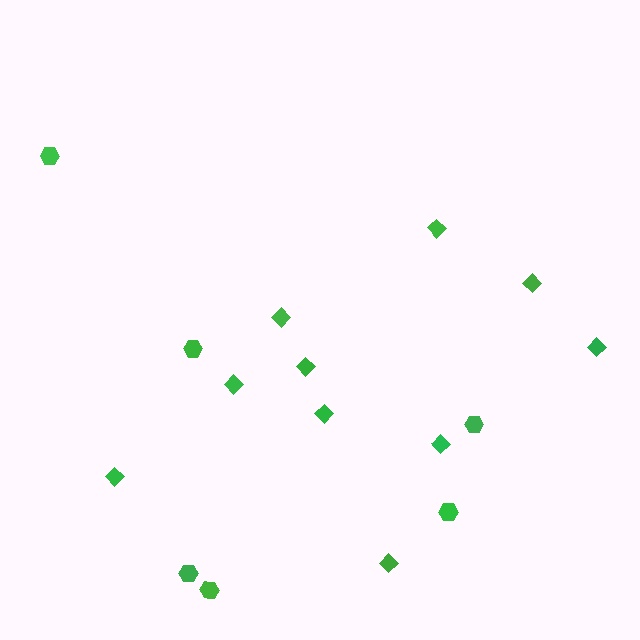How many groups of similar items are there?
There are 2 groups: one group of diamonds (10) and one group of hexagons (6).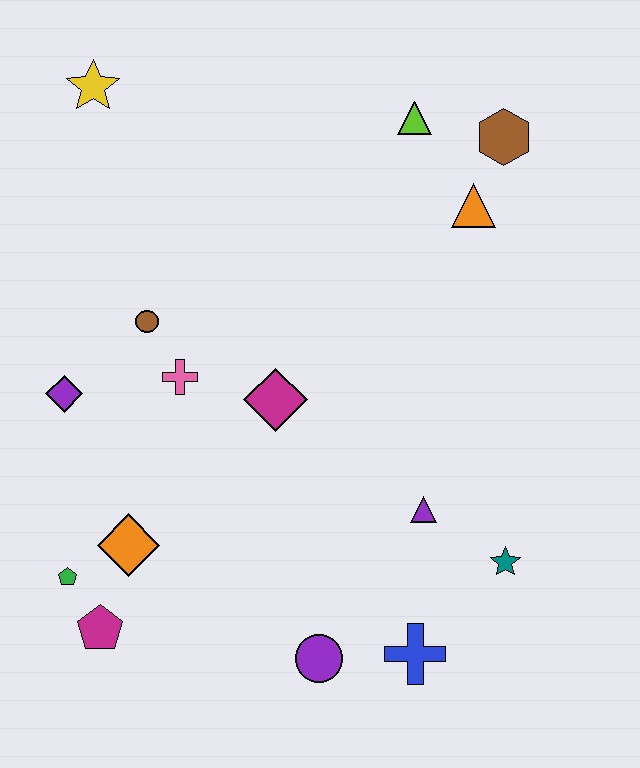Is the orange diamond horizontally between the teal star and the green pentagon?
Yes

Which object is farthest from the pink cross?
The brown hexagon is farthest from the pink cross.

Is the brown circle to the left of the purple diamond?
No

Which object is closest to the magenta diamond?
The pink cross is closest to the magenta diamond.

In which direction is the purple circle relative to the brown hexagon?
The purple circle is below the brown hexagon.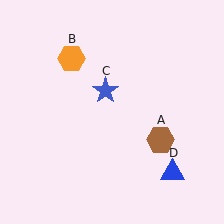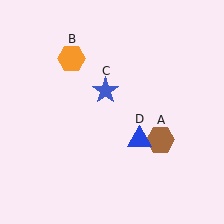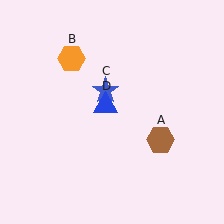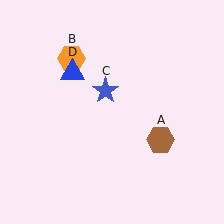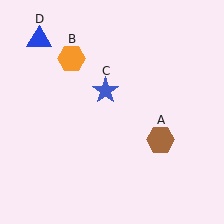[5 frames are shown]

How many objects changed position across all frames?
1 object changed position: blue triangle (object D).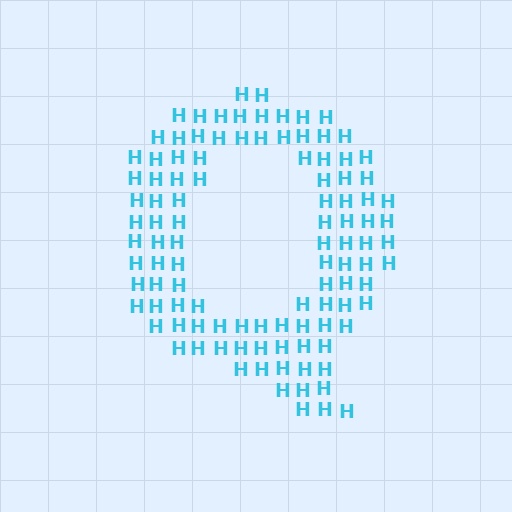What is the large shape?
The large shape is the letter Q.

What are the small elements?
The small elements are letter H's.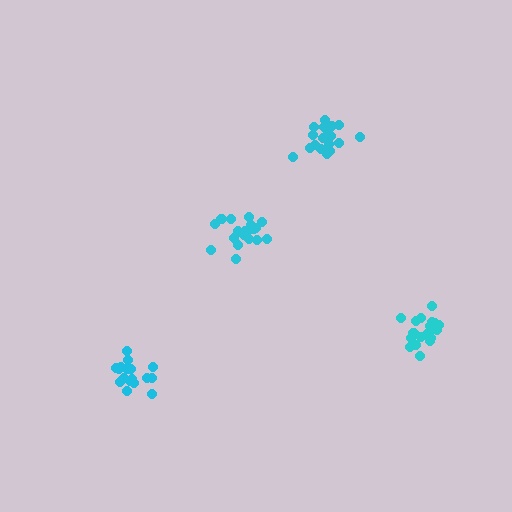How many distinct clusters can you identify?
There are 4 distinct clusters.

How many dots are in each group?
Group 1: 21 dots, Group 2: 21 dots, Group 3: 17 dots, Group 4: 19 dots (78 total).